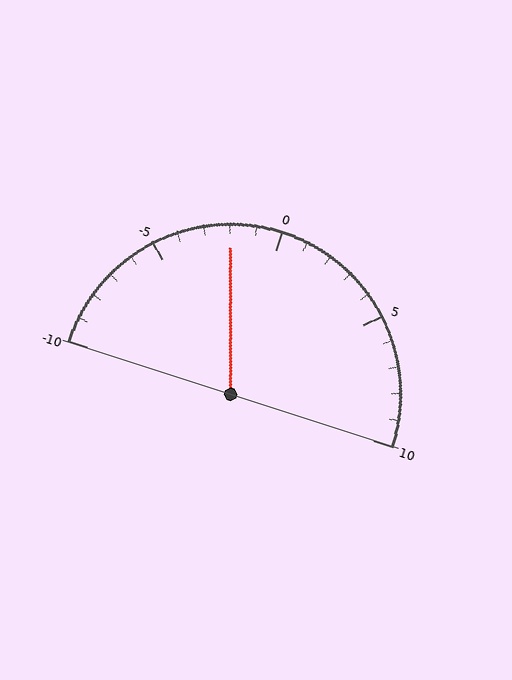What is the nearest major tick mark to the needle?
The nearest major tick mark is 0.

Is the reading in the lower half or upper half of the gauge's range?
The reading is in the lower half of the range (-10 to 10).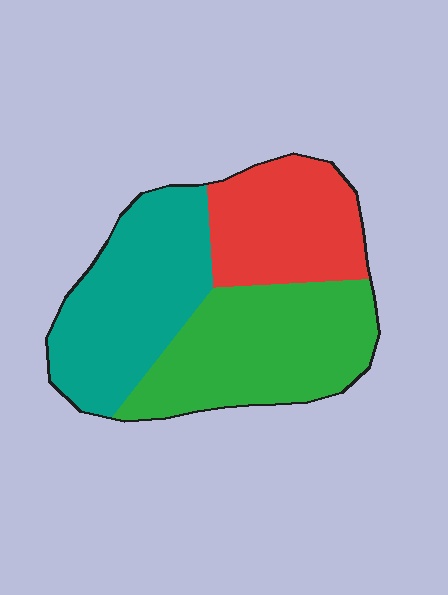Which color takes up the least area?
Red, at roughly 25%.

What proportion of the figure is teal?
Teal takes up between a quarter and a half of the figure.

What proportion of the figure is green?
Green covers about 40% of the figure.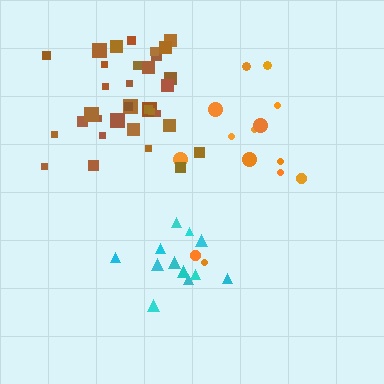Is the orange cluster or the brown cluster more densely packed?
Brown.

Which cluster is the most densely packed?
Brown.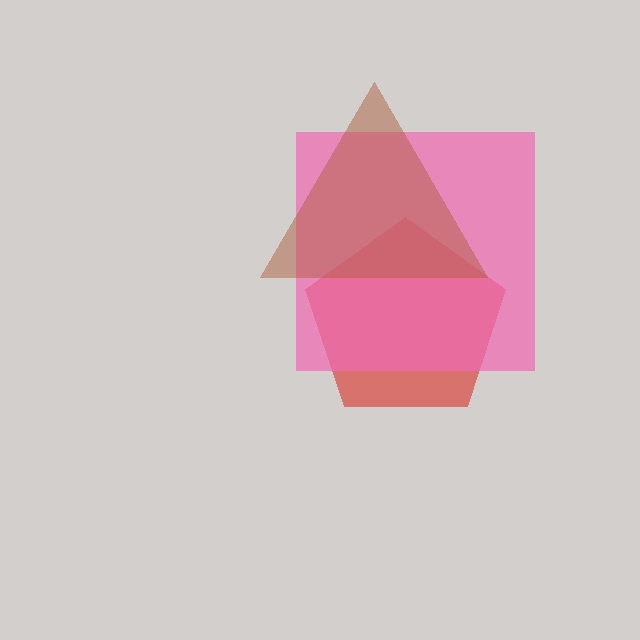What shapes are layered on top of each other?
The layered shapes are: a red pentagon, a pink square, a brown triangle.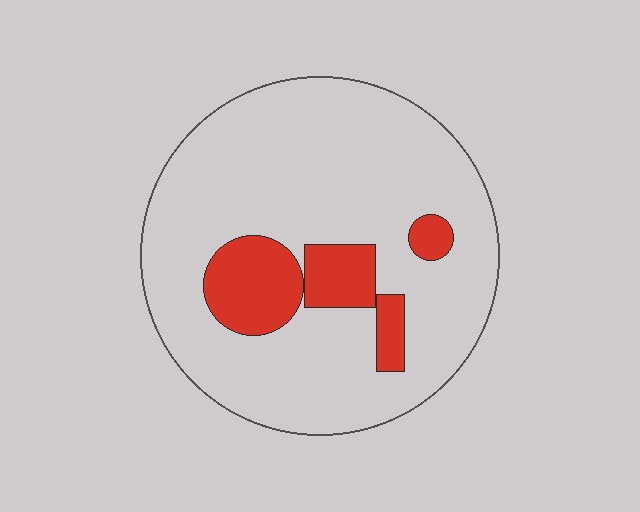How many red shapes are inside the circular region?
4.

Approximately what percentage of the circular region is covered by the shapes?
Approximately 15%.